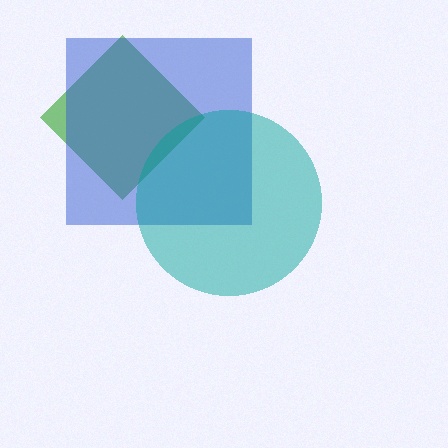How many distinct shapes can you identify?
There are 3 distinct shapes: a green diamond, a blue square, a teal circle.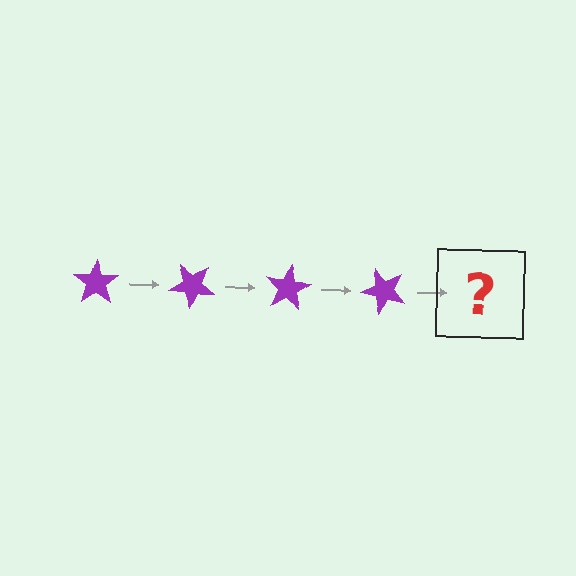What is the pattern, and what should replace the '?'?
The pattern is that the star rotates 40 degrees each step. The '?' should be a purple star rotated 160 degrees.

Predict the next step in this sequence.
The next step is a purple star rotated 160 degrees.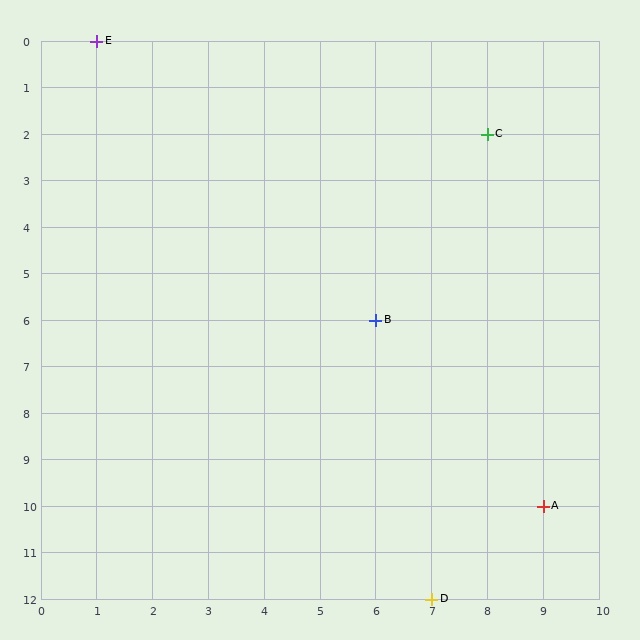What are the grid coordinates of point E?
Point E is at grid coordinates (1, 0).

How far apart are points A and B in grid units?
Points A and B are 3 columns and 4 rows apart (about 5.0 grid units diagonally).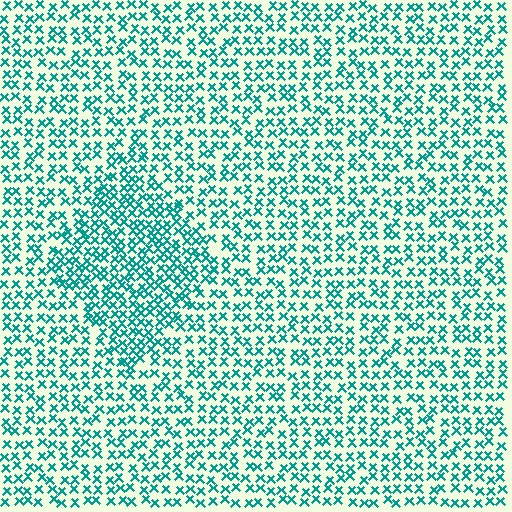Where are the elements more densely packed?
The elements are more densely packed inside the diamond boundary.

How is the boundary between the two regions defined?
The boundary is defined by a change in element density (approximately 1.6x ratio). All elements are the same color, size, and shape.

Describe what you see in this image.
The image contains small teal elements arranged at two different densities. A diamond-shaped region is visible where the elements are more densely packed than the surrounding area.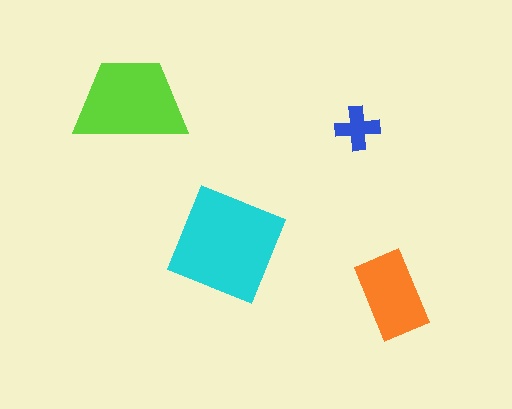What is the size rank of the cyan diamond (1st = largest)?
1st.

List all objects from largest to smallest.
The cyan diamond, the lime trapezoid, the orange rectangle, the blue cross.